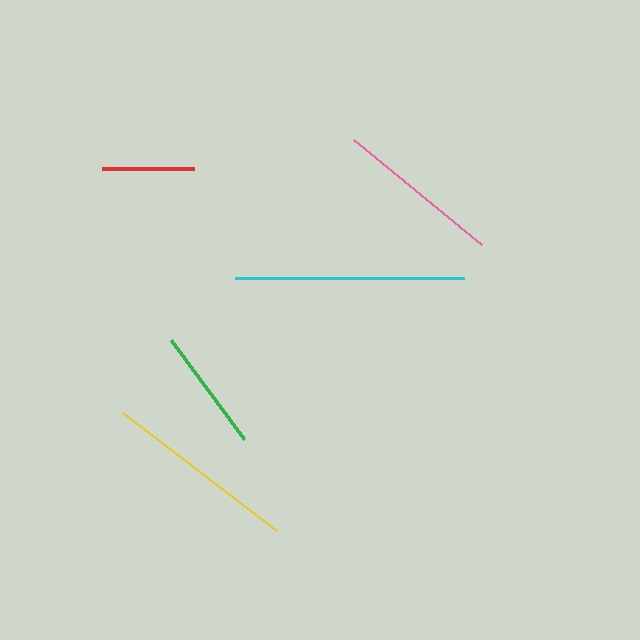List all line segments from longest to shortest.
From longest to shortest: cyan, yellow, pink, green, red.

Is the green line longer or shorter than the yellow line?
The yellow line is longer than the green line.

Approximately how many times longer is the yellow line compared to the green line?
The yellow line is approximately 1.6 times the length of the green line.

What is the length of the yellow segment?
The yellow segment is approximately 194 pixels long.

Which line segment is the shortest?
The red line is the shortest at approximately 92 pixels.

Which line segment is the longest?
The cyan line is the longest at approximately 229 pixels.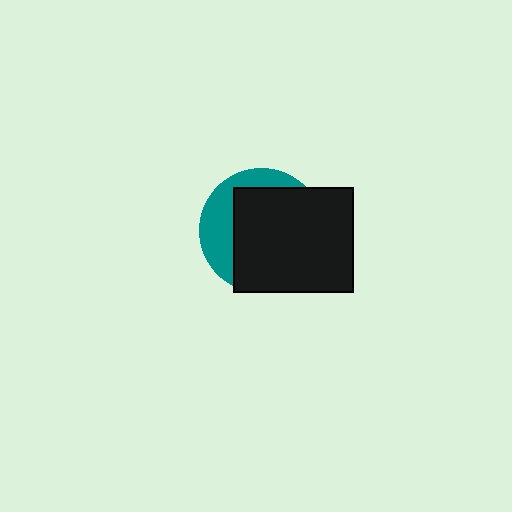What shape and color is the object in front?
The object in front is a black rectangle.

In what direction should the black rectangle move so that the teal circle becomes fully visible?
The black rectangle should move toward the lower-right. That is the shortest direction to clear the overlap and leave the teal circle fully visible.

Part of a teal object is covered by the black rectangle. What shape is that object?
It is a circle.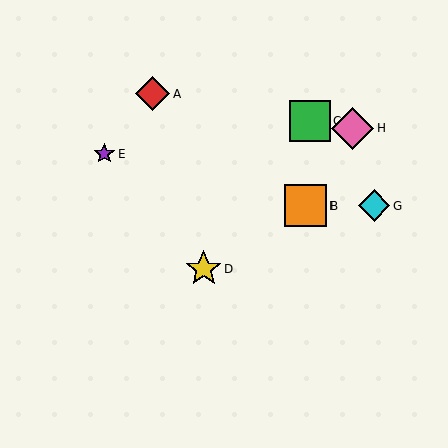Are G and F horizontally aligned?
Yes, both are at y≈206.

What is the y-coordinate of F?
Object F is at y≈206.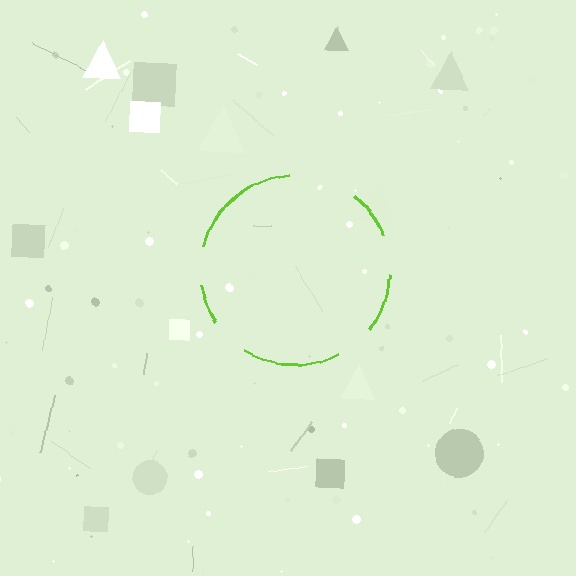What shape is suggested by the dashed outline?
The dashed outline suggests a circle.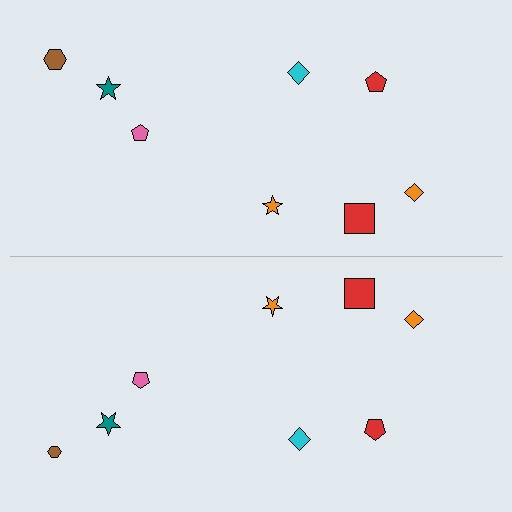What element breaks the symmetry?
The brown hexagon on the bottom side has a different size than its mirror counterpart.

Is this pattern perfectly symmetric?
No, the pattern is not perfectly symmetric. The brown hexagon on the bottom side has a different size than its mirror counterpart.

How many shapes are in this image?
There are 16 shapes in this image.